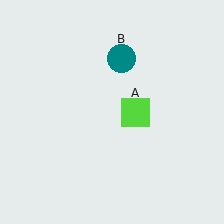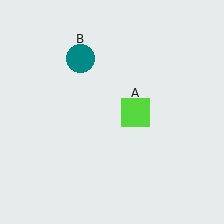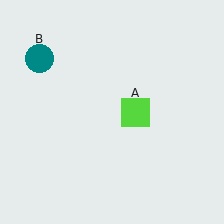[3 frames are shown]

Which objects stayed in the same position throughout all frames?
Lime square (object A) remained stationary.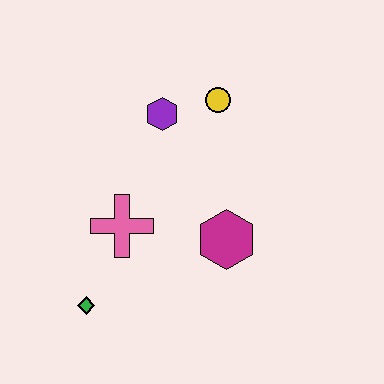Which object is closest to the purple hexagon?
The yellow circle is closest to the purple hexagon.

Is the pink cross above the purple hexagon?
No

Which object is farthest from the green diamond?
The yellow circle is farthest from the green diamond.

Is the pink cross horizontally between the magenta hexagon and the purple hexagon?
No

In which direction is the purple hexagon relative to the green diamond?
The purple hexagon is above the green diamond.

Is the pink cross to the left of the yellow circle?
Yes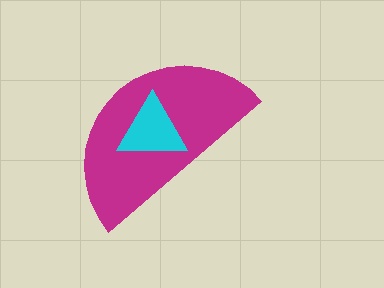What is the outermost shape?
The magenta semicircle.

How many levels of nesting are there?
2.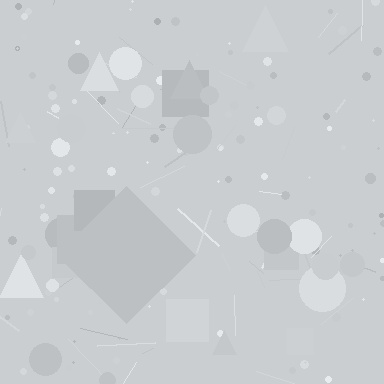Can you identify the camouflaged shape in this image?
The camouflaged shape is a diamond.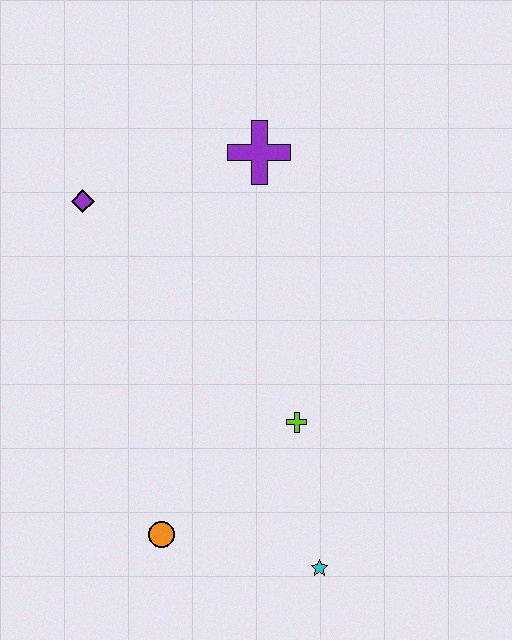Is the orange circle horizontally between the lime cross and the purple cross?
No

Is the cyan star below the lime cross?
Yes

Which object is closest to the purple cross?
The purple diamond is closest to the purple cross.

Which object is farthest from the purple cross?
The cyan star is farthest from the purple cross.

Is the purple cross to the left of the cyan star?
Yes